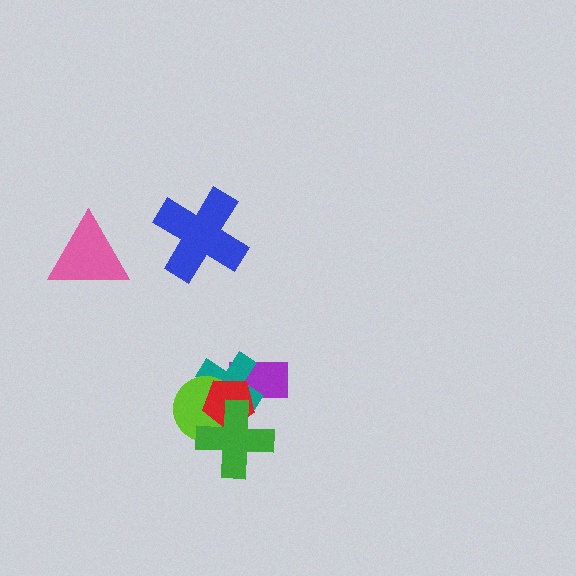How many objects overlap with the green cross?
3 objects overlap with the green cross.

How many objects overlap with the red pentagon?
4 objects overlap with the red pentagon.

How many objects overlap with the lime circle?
3 objects overlap with the lime circle.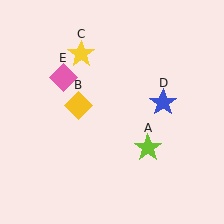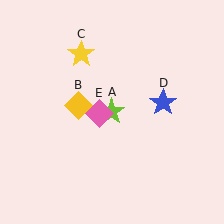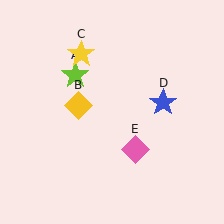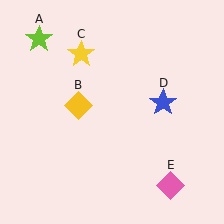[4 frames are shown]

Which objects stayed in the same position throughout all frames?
Yellow diamond (object B) and yellow star (object C) and blue star (object D) remained stationary.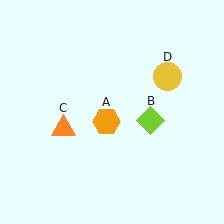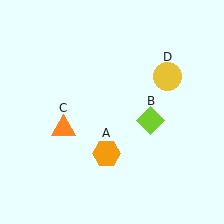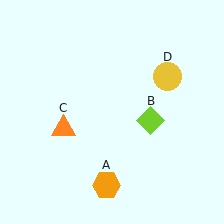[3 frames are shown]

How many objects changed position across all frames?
1 object changed position: orange hexagon (object A).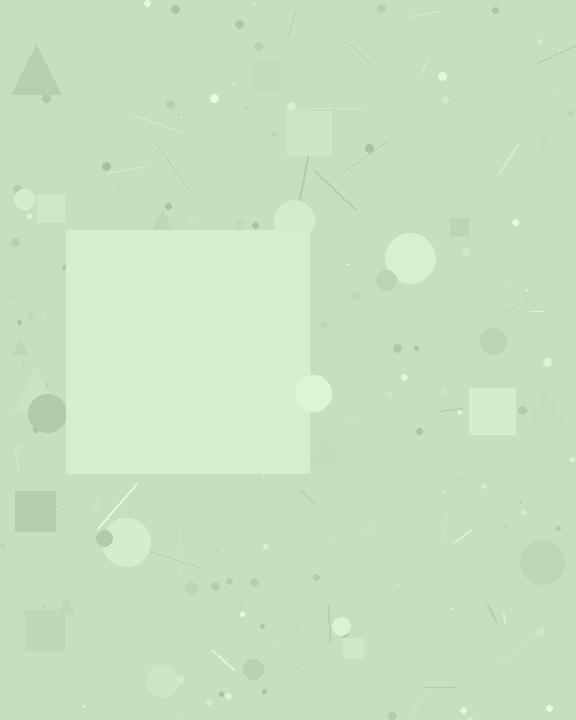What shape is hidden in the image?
A square is hidden in the image.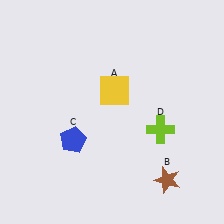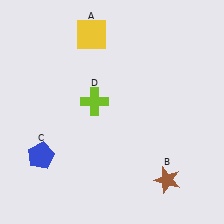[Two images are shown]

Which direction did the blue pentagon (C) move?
The blue pentagon (C) moved left.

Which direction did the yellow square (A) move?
The yellow square (A) moved up.